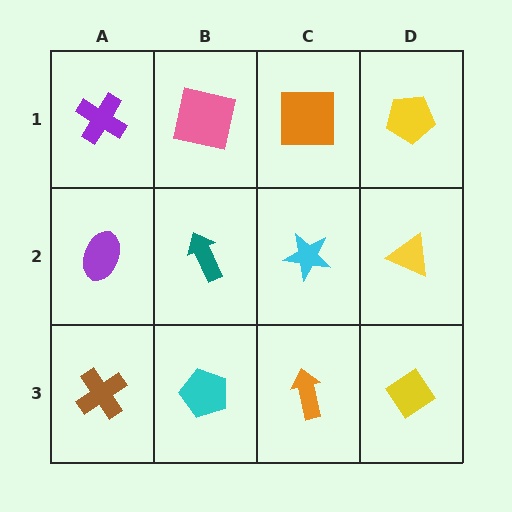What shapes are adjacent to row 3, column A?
A purple ellipse (row 2, column A), a cyan pentagon (row 3, column B).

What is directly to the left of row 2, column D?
A cyan star.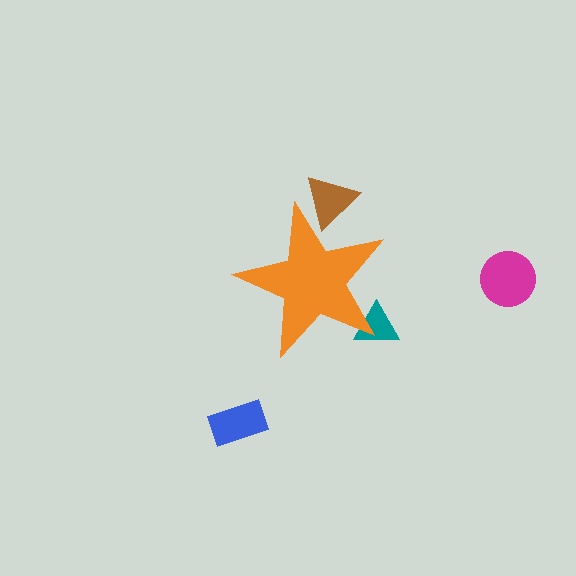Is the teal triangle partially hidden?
Yes, the teal triangle is partially hidden behind the orange star.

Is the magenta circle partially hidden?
No, the magenta circle is fully visible.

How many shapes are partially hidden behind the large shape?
2 shapes are partially hidden.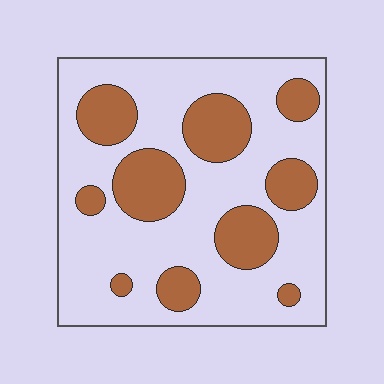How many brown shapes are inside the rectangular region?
10.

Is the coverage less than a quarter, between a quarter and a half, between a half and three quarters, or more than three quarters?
Between a quarter and a half.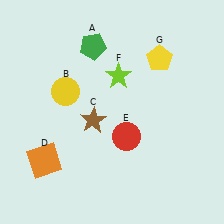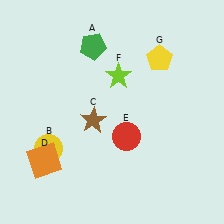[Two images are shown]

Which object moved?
The yellow circle (B) moved down.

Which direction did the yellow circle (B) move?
The yellow circle (B) moved down.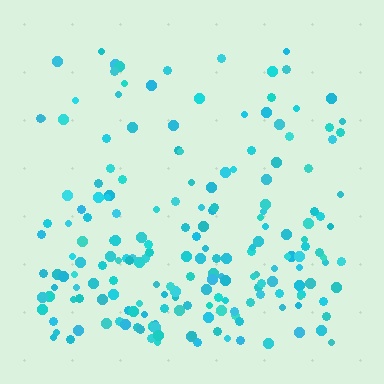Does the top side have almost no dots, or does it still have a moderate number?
Still a moderate number, just noticeably fewer than the bottom.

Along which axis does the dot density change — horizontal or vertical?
Vertical.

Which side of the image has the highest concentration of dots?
The bottom.